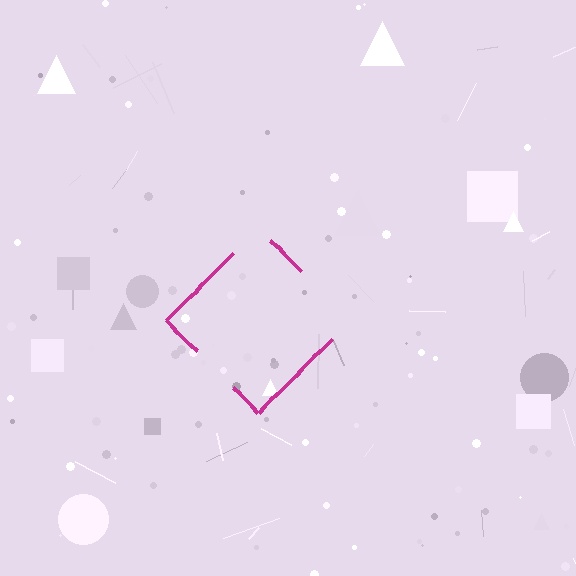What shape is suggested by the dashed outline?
The dashed outline suggests a diamond.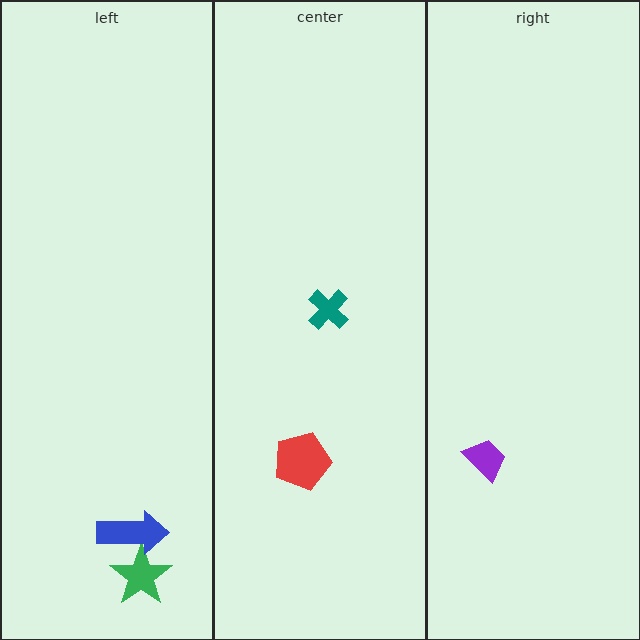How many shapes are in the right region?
1.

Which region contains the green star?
The left region.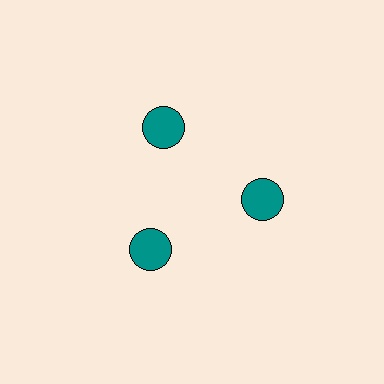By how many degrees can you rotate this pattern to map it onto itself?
The pattern maps onto itself every 120 degrees of rotation.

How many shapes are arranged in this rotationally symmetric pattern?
There are 3 shapes, arranged in 3 groups of 1.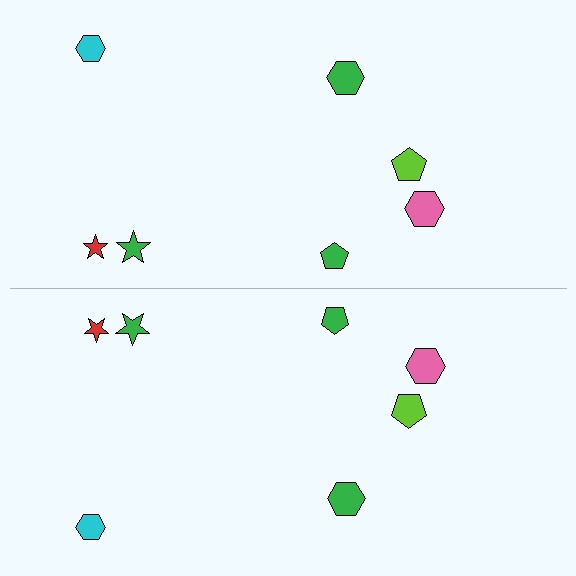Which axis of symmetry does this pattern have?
The pattern has a horizontal axis of symmetry running through the center of the image.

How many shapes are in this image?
There are 14 shapes in this image.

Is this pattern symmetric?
Yes, this pattern has bilateral (reflection) symmetry.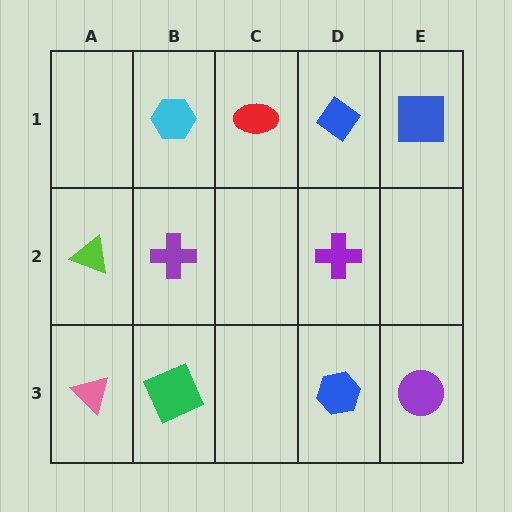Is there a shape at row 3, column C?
No, that cell is empty.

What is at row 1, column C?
A red ellipse.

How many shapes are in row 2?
3 shapes.